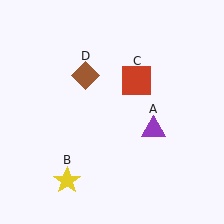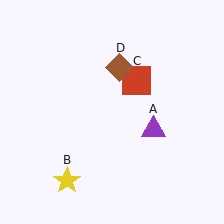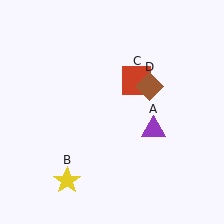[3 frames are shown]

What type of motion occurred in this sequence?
The brown diamond (object D) rotated clockwise around the center of the scene.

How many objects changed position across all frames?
1 object changed position: brown diamond (object D).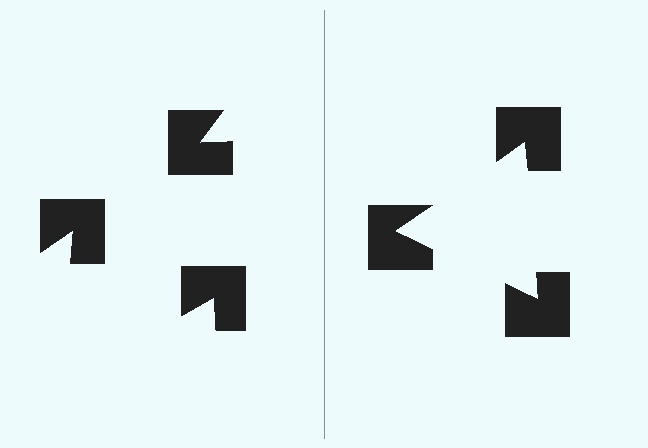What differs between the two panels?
The notched squares are positioned identically on both sides; only the wedge orientations differ. On the right they align to a triangle; on the left they are misaligned.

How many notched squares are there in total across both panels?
6 — 3 on each side.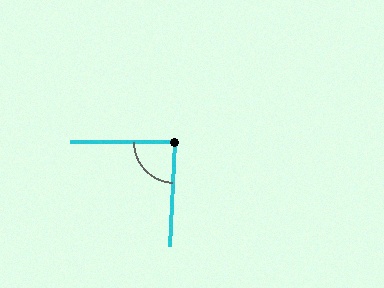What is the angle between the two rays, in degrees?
Approximately 87 degrees.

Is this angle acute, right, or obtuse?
It is approximately a right angle.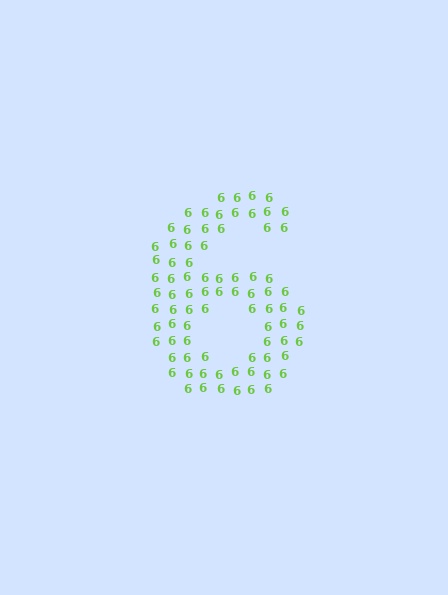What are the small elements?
The small elements are digit 6's.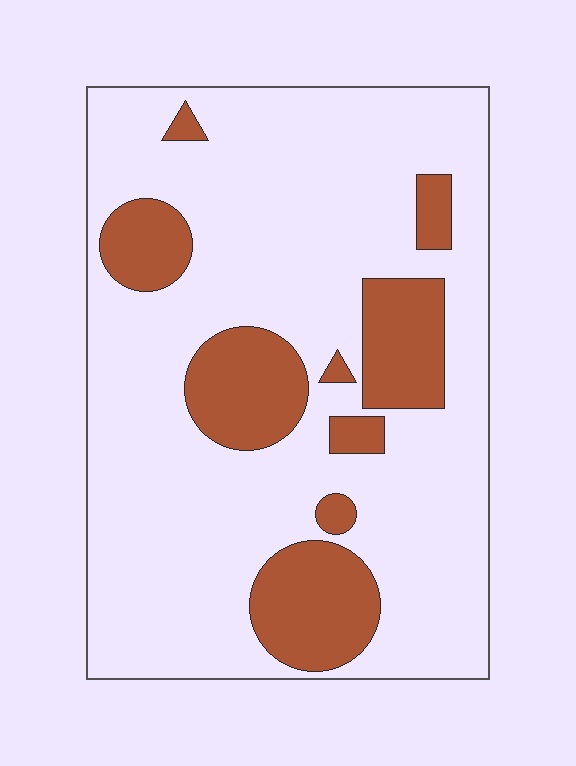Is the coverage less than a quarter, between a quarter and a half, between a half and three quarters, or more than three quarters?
Less than a quarter.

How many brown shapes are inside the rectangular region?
9.